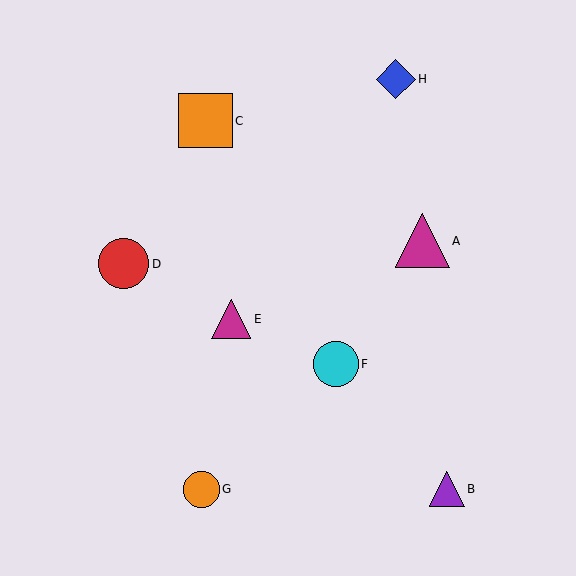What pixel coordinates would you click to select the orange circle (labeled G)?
Click at (202, 489) to select the orange circle G.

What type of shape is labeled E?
Shape E is a magenta triangle.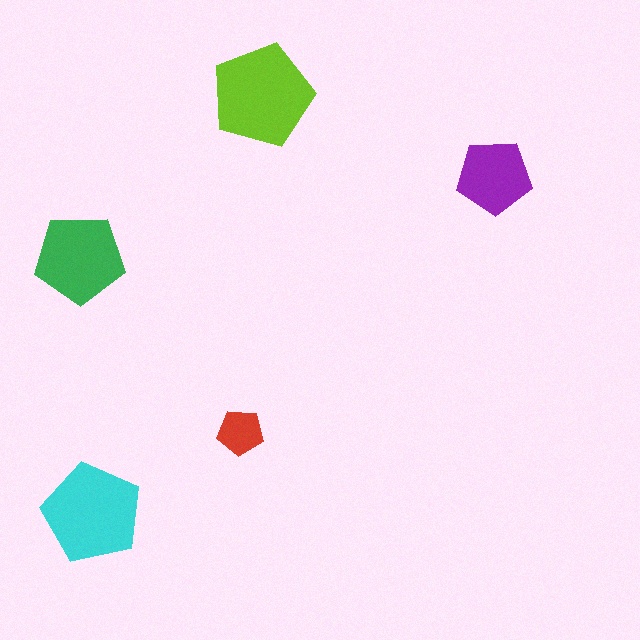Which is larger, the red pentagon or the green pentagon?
The green one.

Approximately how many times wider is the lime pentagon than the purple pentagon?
About 1.5 times wider.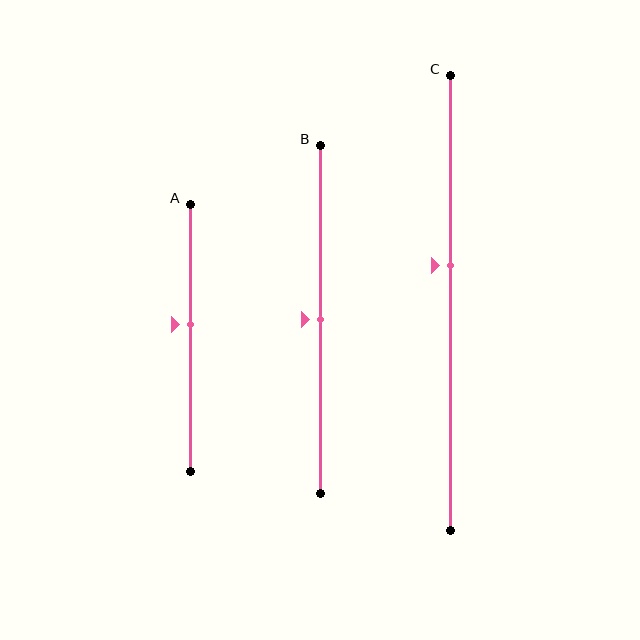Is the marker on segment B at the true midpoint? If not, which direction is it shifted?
Yes, the marker on segment B is at the true midpoint.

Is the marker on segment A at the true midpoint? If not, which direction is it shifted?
No, the marker on segment A is shifted upward by about 5% of the segment length.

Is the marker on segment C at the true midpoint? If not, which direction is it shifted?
No, the marker on segment C is shifted upward by about 8% of the segment length.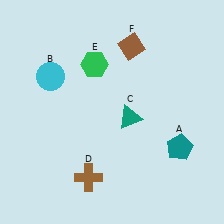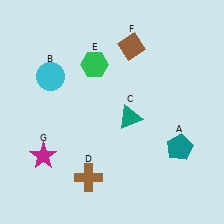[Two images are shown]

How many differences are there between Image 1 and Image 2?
There is 1 difference between the two images.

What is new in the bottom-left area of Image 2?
A magenta star (G) was added in the bottom-left area of Image 2.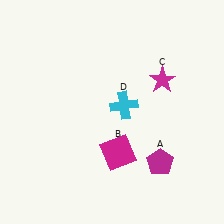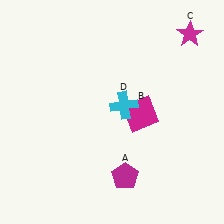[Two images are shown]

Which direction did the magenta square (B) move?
The magenta square (B) moved up.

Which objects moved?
The objects that moved are: the magenta pentagon (A), the magenta square (B), the magenta star (C).